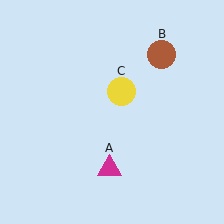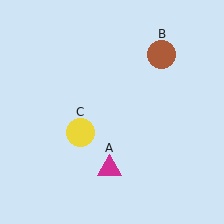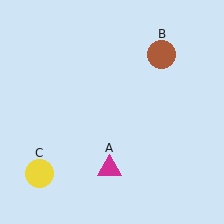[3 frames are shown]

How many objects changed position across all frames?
1 object changed position: yellow circle (object C).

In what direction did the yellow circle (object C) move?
The yellow circle (object C) moved down and to the left.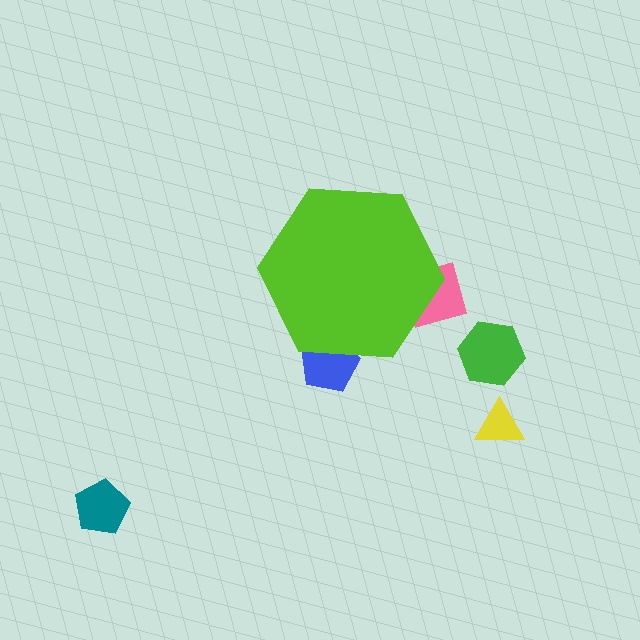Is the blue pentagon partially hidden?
Yes, the blue pentagon is partially hidden behind the lime hexagon.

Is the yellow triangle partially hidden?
No, the yellow triangle is fully visible.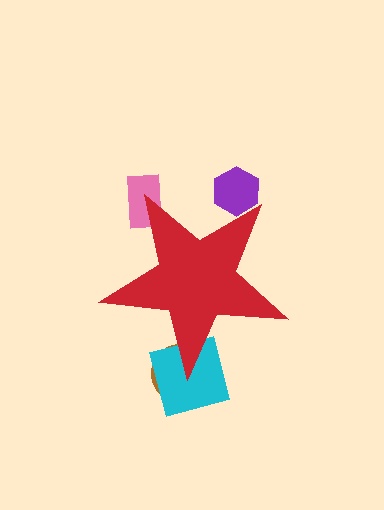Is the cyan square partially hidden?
Yes, the cyan square is partially hidden behind the red star.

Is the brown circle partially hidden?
Yes, the brown circle is partially hidden behind the red star.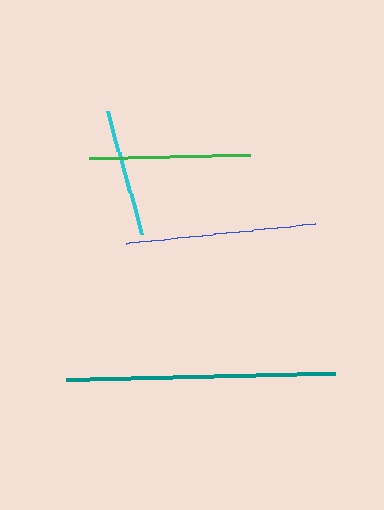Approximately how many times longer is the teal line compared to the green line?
The teal line is approximately 1.7 times the length of the green line.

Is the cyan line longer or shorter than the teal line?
The teal line is longer than the cyan line.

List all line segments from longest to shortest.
From longest to shortest: teal, blue, green, cyan.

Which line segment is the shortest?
The cyan line is the shortest at approximately 128 pixels.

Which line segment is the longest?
The teal line is the longest at approximately 269 pixels.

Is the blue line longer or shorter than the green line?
The blue line is longer than the green line.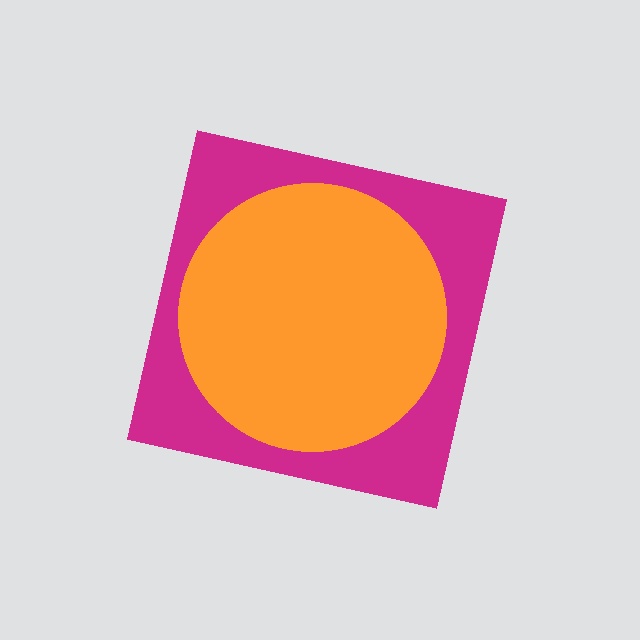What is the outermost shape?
The magenta square.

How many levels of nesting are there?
2.